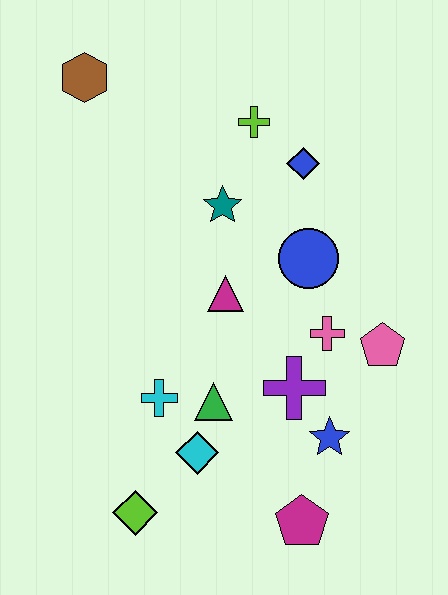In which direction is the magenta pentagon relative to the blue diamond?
The magenta pentagon is below the blue diamond.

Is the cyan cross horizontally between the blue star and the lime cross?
No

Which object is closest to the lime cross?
The blue diamond is closest to the lime cross.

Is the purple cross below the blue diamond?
Yes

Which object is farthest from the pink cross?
The brown hexagon is farthest from the pink cross.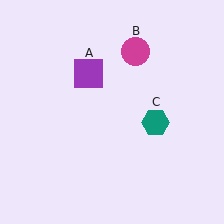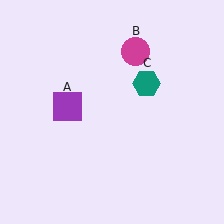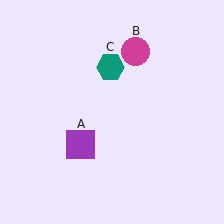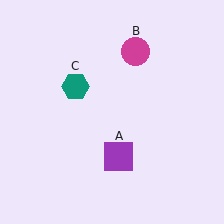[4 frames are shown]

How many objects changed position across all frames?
2 objects changed position: purple square (object A), teal hexagon (object C).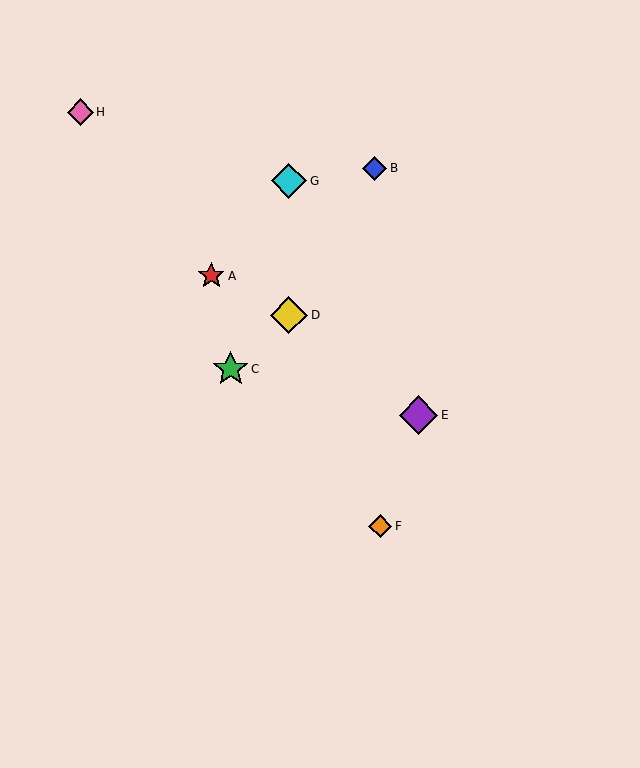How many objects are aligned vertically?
2 objects (D, G) are aligned vertically.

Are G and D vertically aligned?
Yes, both are at x≈289.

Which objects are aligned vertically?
Objects D, G are aligned vertically.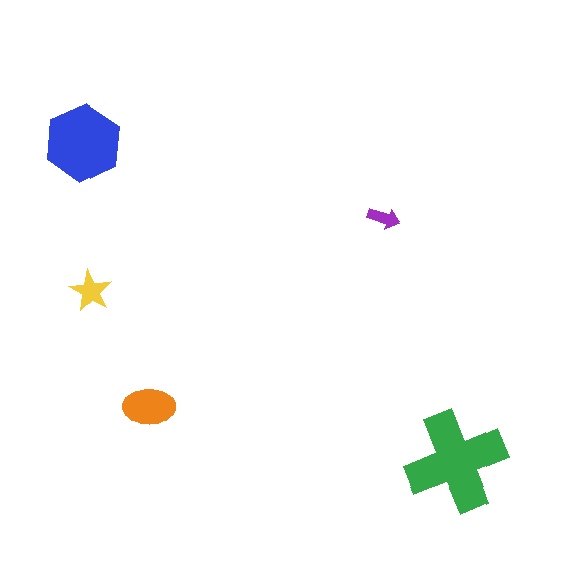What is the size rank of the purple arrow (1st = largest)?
5th.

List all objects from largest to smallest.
The green cross, the blue hexagon, the orange ellipse, the yellow star, the purple arrow.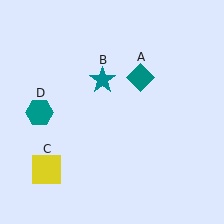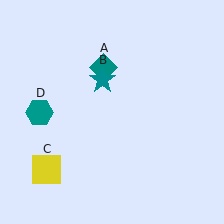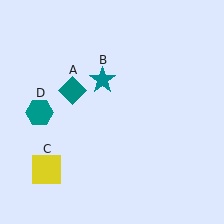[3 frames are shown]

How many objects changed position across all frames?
1 object changed position: teal diamond (object A).